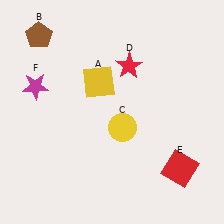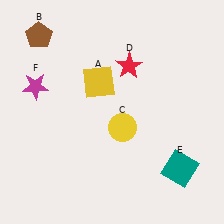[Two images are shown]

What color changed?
The square (E) changed from red in Image 1 to teal in Image 2.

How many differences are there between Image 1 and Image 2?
There is 1 difference between the two images.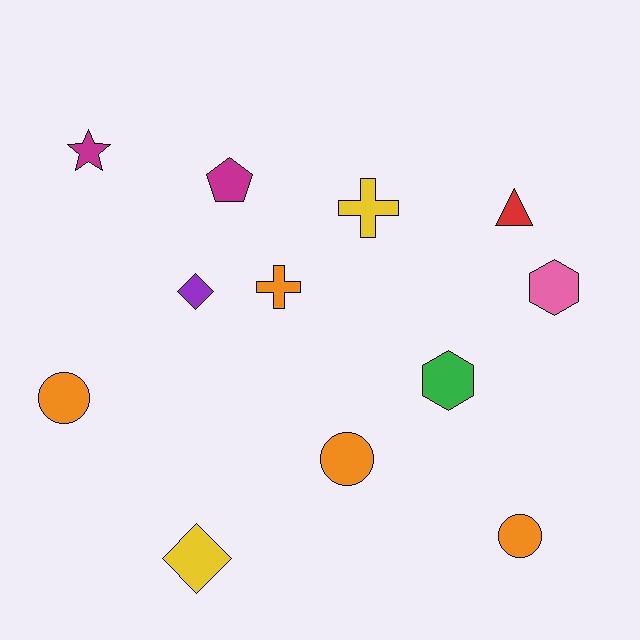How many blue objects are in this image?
There are no blue objects.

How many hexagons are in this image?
There are 2 hexagons.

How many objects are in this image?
There are 12 objects.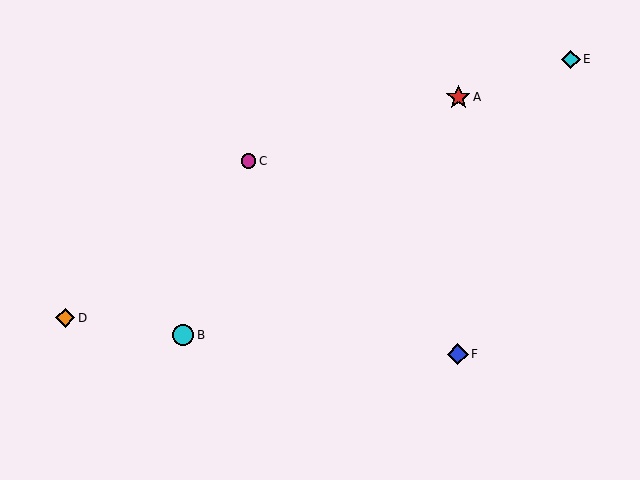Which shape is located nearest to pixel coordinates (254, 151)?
The magenta circle (labeled C) at (248, 161) is nearest to that location.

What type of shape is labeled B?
Shape B is a cyan circle.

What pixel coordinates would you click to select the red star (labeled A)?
Click at (458, 97) to select the red star A.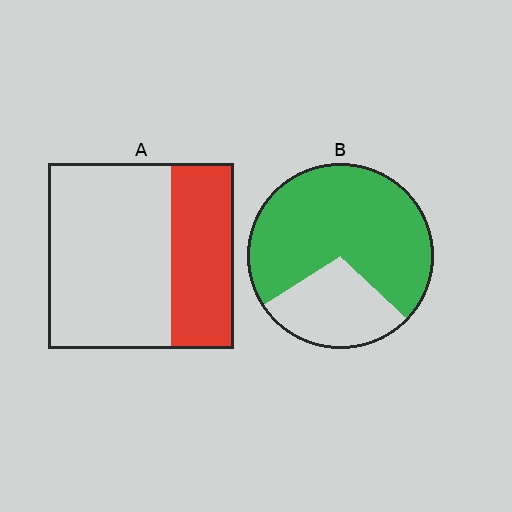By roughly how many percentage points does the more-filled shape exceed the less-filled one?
By roughly 35 percentage points (B over A).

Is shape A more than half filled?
No.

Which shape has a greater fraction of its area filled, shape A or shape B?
Shape B.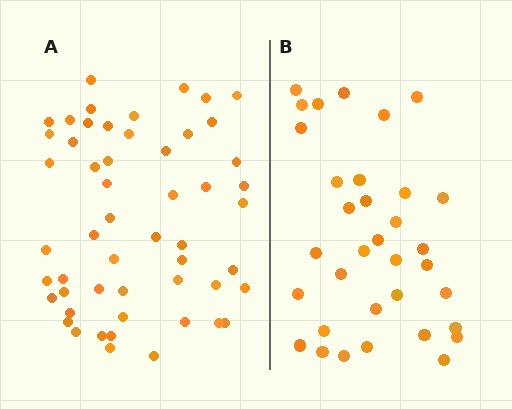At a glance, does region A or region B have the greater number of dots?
Region A (the left region) has more dots.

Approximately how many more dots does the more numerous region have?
Region A has approximately 20 more dots than region B.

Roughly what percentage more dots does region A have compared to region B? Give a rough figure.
About 55% more.